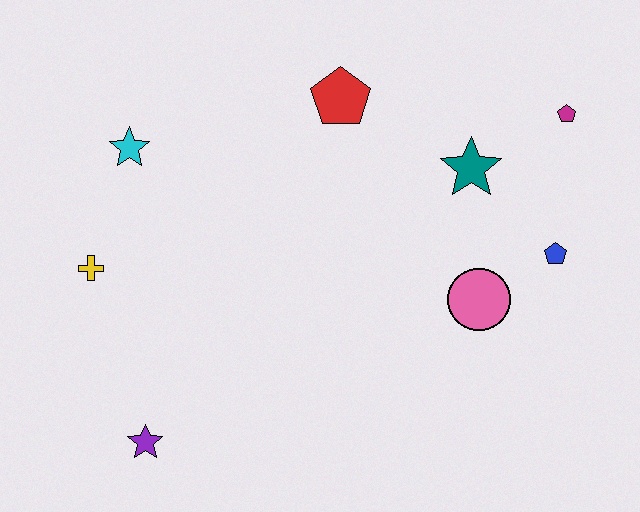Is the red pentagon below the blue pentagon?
No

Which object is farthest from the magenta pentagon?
The purple star is farthest from the magenta pentagon.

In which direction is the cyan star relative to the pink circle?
The cyan star is to the left of the pink circle.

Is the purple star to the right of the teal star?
No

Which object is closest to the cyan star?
The yellow cross is closest to the cyan star.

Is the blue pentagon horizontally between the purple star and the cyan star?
No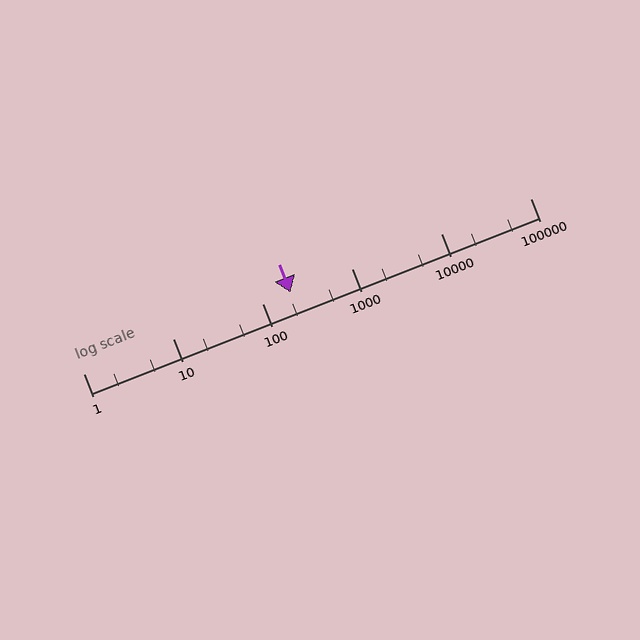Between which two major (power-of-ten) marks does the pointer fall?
The pointer is between 100 and 1000.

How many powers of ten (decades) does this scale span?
The scale spans 5 decades, from 1 to 100000.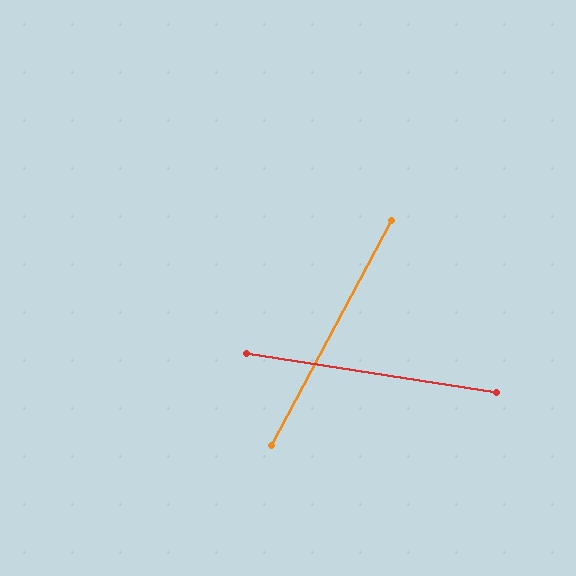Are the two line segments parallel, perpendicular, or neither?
Neither parallel nor perpendicular — they differ by about 71°.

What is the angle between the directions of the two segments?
Approximately 71 degrees.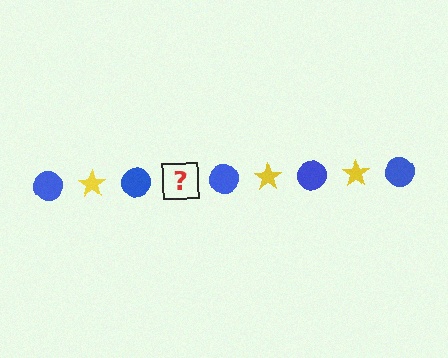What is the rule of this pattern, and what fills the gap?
The rule is that the pattern alternates between blue circle and yellow star. The gap should be filled with a yellow star.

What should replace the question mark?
The question mark should be replaced with a yellow star.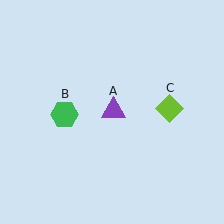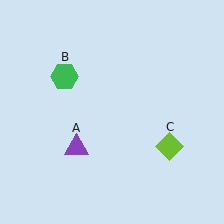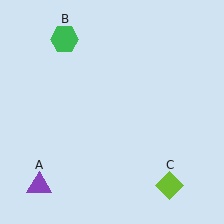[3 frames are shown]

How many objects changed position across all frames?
3 objects changed position: purple triangle (object A), green hexagon (object B), lime diamond (object C).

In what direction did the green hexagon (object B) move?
The green hexagon (object B) moved up.